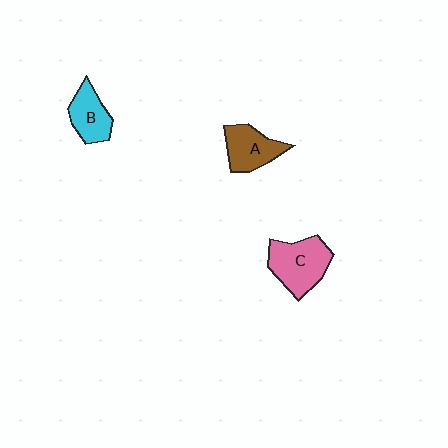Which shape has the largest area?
Shape C (pink).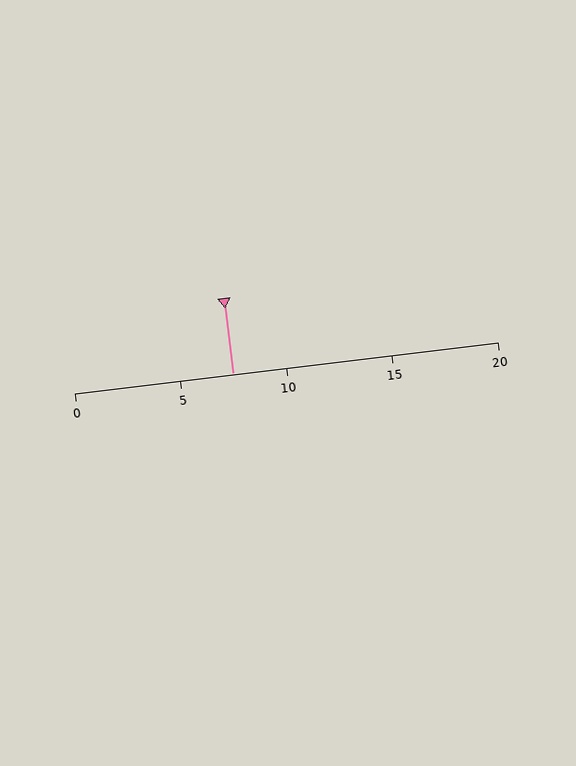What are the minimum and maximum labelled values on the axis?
The axis runs from 0 to 20.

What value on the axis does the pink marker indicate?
The marker indicates approximately 7.5.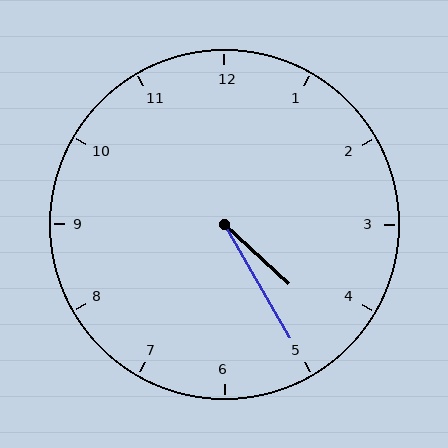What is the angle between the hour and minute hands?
Approximately 18 degrees.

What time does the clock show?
4:25.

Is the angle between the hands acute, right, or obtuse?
It is acute.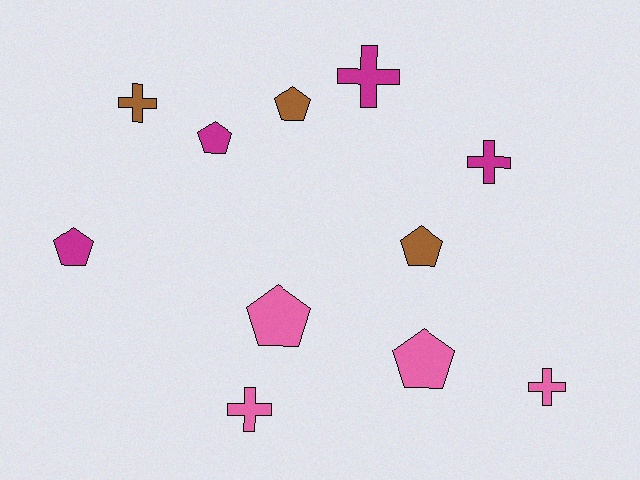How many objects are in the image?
There are 11 objects.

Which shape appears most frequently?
Pentagon, with 6 objects.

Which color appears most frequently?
Magenta, with 4 objects.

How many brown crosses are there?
There is 1 brown cross.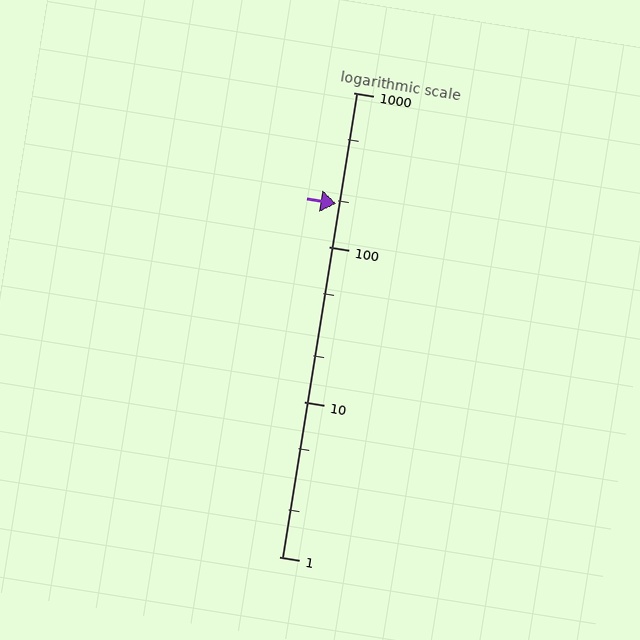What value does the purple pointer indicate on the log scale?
The pointer indicates approximately 190.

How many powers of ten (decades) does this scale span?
The scale spans 3 decades, from 1 to 1000.